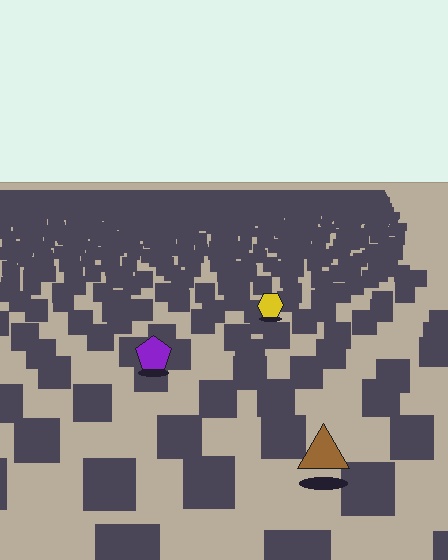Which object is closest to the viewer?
The brown triangle is closest. The texture marks near it are larger and more spread out.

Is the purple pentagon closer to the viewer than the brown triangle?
No. The brown triangle is closer — you can tell from the texture gradient: the ground texture is coarser near it.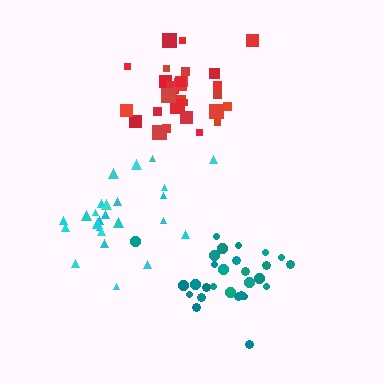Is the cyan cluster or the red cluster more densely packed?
Red.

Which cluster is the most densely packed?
Red.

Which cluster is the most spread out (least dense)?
Teal.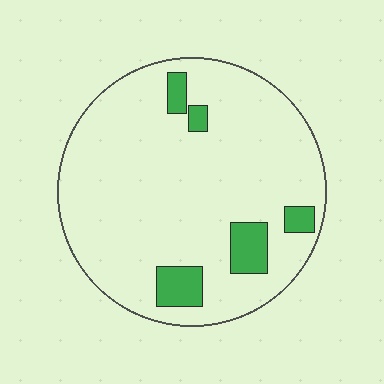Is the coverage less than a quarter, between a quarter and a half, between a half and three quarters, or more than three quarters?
Less than a quarter.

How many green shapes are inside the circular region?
5.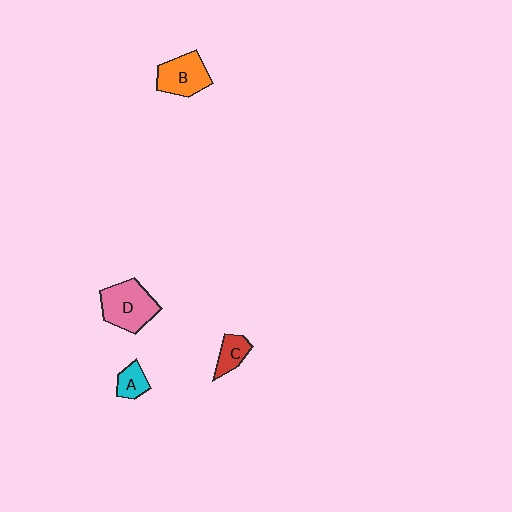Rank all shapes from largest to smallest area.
From largest to smallest: D (pink), B (orange), C (red), A (cyan).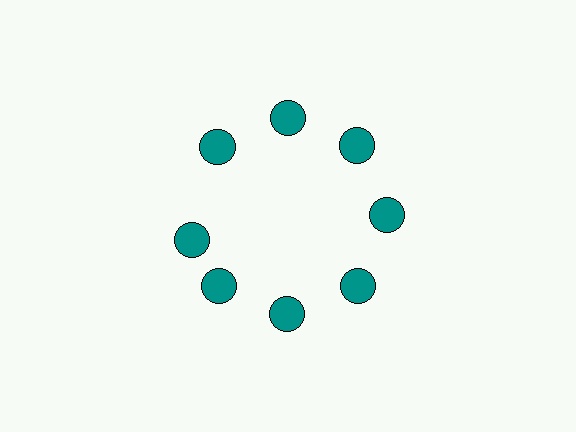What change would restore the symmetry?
The symmetry would be restored by rotating it back into even spacing with its neighbors so that all 8 circles sit at equal angles and equal distance from the center.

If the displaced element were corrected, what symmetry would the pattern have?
It would have 8-fold rotational symmetry — the pattern would map onto itself every 45 degrees.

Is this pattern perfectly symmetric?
No. The 8 teal circles are arranged in a ring, but one element near the 9 o'clock position is rotated out of alignment along the ring, breaking the 8-fold rotational symmetry.